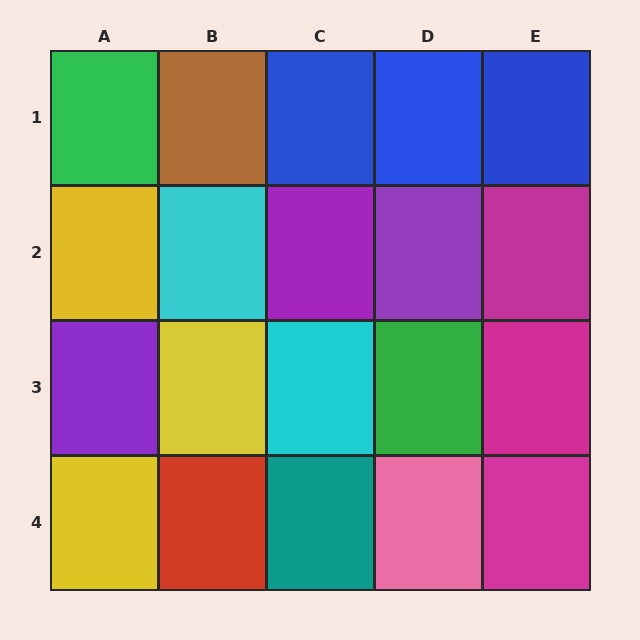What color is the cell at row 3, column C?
Cyan.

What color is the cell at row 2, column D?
Purple.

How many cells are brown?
1 cell is brown.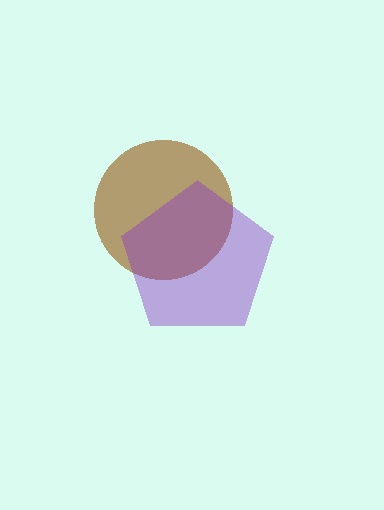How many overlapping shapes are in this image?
There are 2 overlapping shapes in the image.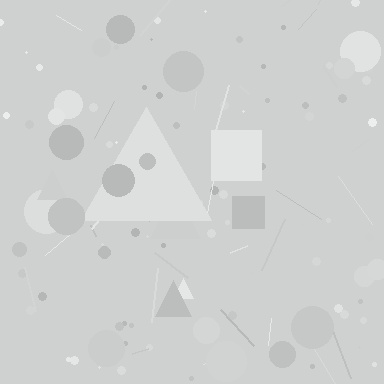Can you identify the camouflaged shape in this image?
The camouflaged shape is a triangle.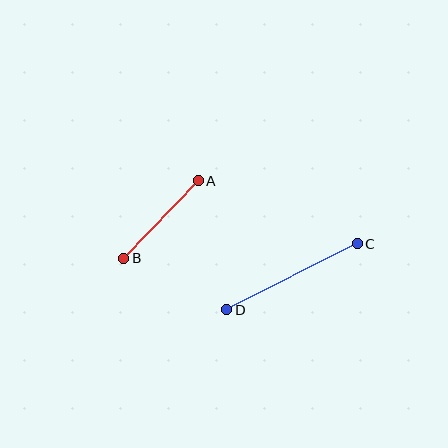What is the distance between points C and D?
The distance is approximately 146 pixels.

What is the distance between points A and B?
The distance is approximately 107 pixels.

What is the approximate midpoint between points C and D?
The midpoint is at approximately (292, 277) pixels.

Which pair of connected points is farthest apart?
Points C and D are farthest apart.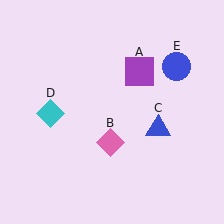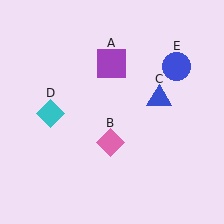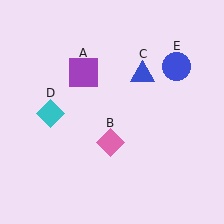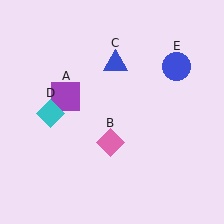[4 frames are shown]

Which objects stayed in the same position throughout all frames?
Pink diamond (object B) and cyan diamond (object D) and blue circle (object E) remained stationary.